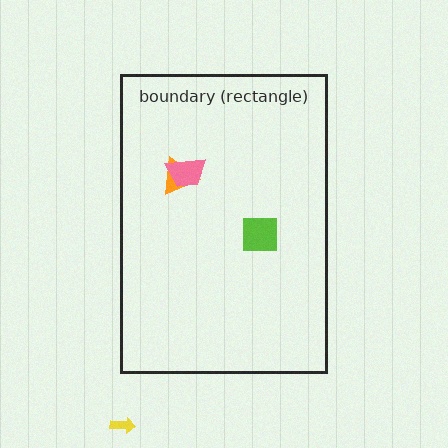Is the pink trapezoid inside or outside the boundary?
Inside.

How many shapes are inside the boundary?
3 inside, 1 outside.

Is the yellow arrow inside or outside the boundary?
Outside.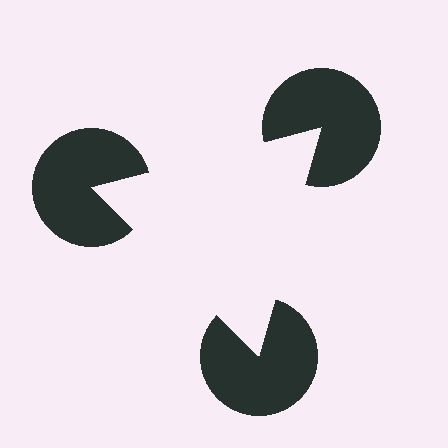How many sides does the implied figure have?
3 sides.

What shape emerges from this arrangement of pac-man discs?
An illusory triangle — its edges are inferred from the aligned wedge cuts in the pac-man discs, not physically drawn.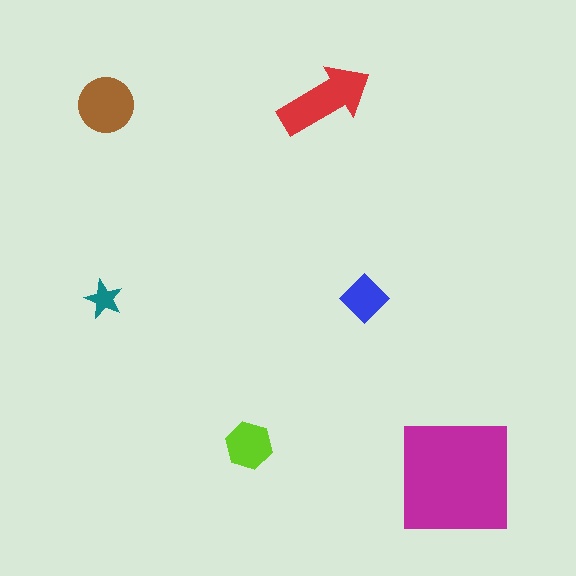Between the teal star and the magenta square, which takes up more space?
The magenta square.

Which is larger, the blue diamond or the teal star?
The blue diamond.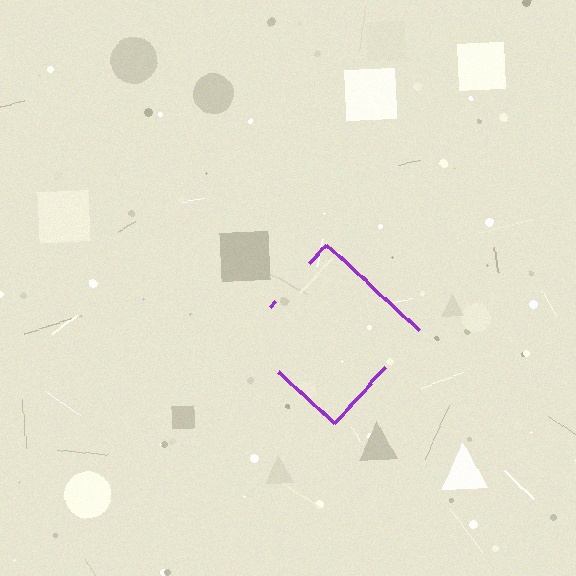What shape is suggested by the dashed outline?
The dashed outline suggests a diamond.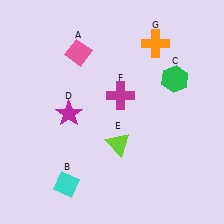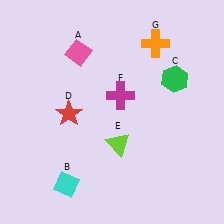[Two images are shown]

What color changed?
The star (D) changed from magenta in Image 1 to red in Image 2.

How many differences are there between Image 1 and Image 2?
There is 1 difference between the two images.